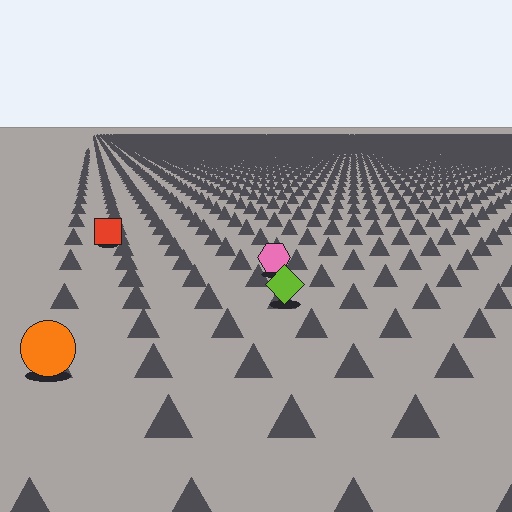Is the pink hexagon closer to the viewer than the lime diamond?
No. The lime diamond is closer — you can tell from the texture gradient: the ground texture is coarser near it.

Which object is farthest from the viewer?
The red square is farthest from the viewer. It appears smaller and the ground texture around it is denser.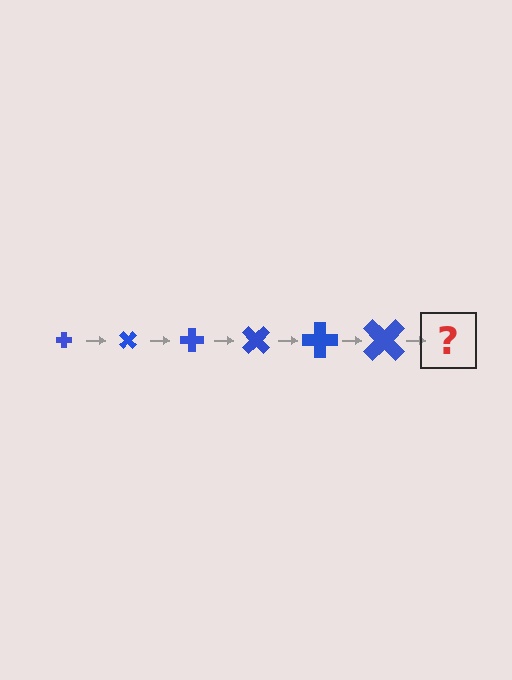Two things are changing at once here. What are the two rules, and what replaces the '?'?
The two rules are that the cross grows larger each step and it rotates 45 degrees each step. The '?' should be a cross, larger than the previous one and rotated 270 degrees from the start.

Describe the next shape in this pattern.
It should be a cross, larger than the previous one and rotated 270 degrees from the start.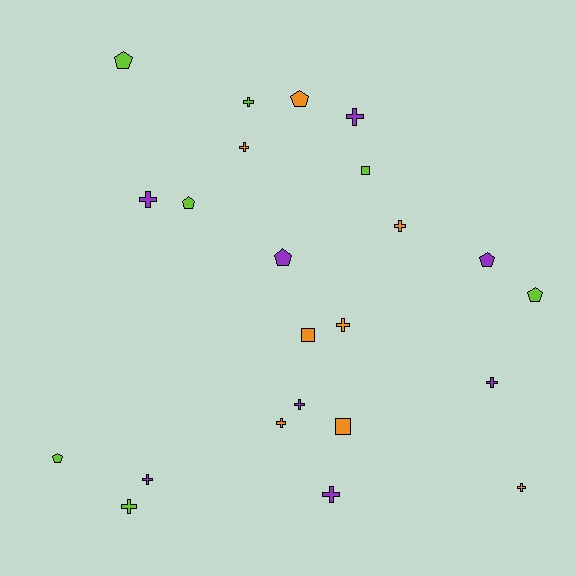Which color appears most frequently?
Purple, with 8 objects.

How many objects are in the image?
There are 23 objects.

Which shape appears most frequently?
Cross, with 13 objects.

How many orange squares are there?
There are 2 orange squares.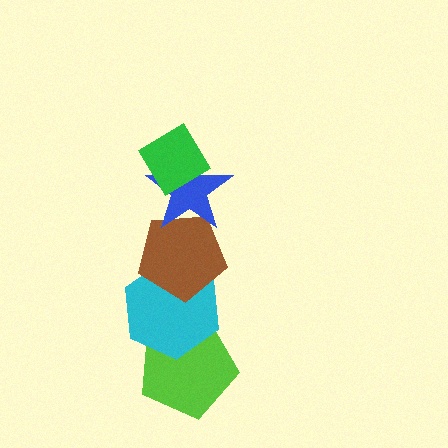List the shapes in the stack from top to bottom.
From top to bottom: the green diamond, the blue star, the brown pentagon, the cyan hexagon, the lime pentagon.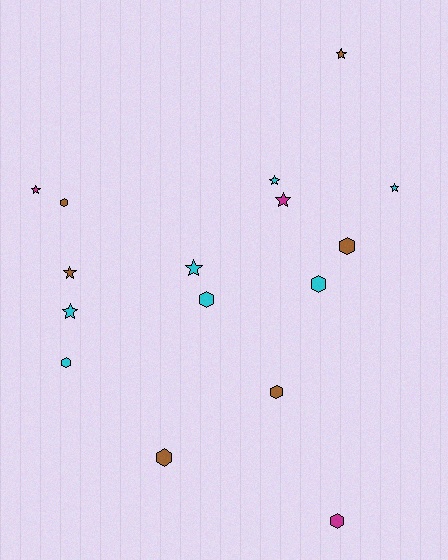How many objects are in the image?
There are 16 objects.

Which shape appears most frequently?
Hexagon, with 8 objects.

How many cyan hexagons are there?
There are 3 cyan hexagons.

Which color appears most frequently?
Cyan, with 7 objects.